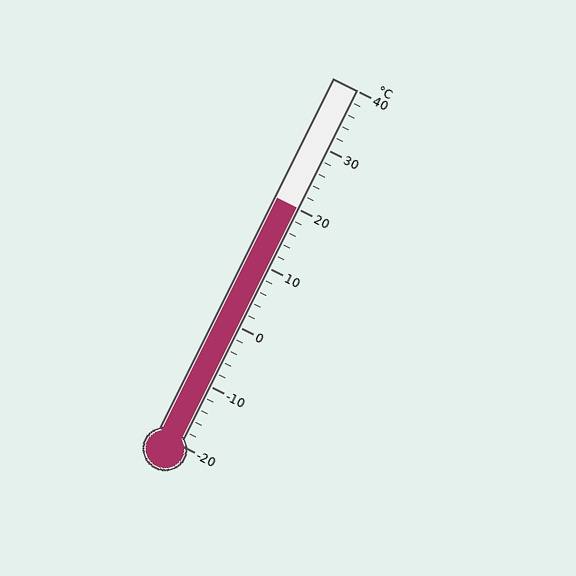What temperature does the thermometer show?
The thermometer shows approximately 20°C.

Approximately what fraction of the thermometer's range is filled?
The thermometer is filled to approximately 65% of its range.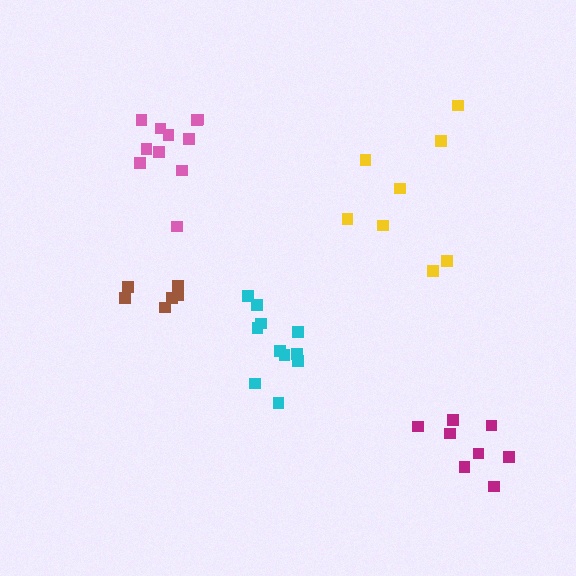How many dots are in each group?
Group 1: 6 dots, Group 2: 11 dots, Group 3: 11 dots, Group 4: 8 dots, Group 5: 8 dots (44 total).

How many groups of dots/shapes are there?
There are 5 groups.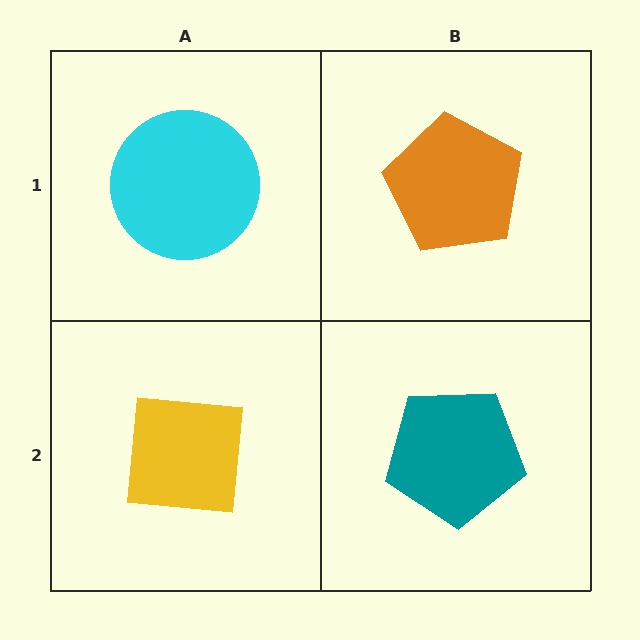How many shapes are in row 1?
2 shapes.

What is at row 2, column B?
A teal pentagon.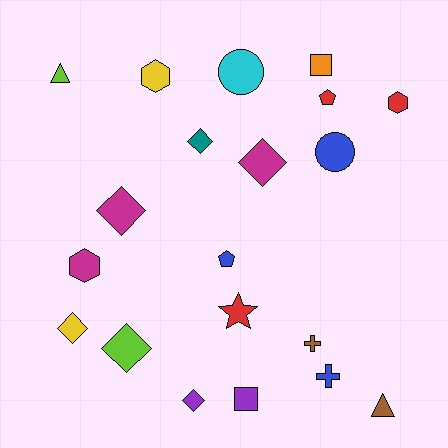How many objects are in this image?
There are 20 objects.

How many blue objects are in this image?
There are 3 blue objects.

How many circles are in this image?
There are 2 circles.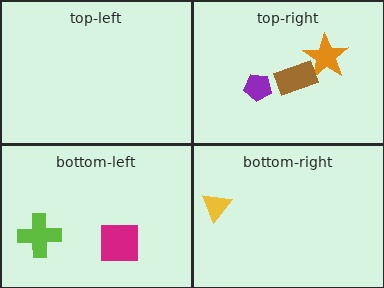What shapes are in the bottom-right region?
The yellow triangle.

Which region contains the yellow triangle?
The bottom-right region.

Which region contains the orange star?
The top-right region.